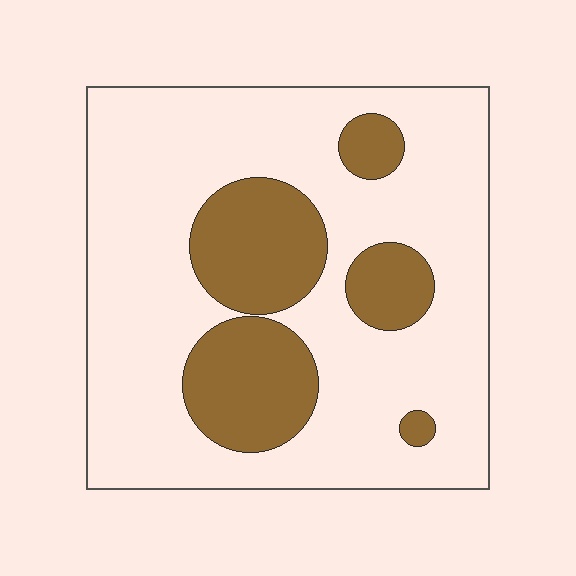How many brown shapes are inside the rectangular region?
5.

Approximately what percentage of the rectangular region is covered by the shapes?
Approximately 25%.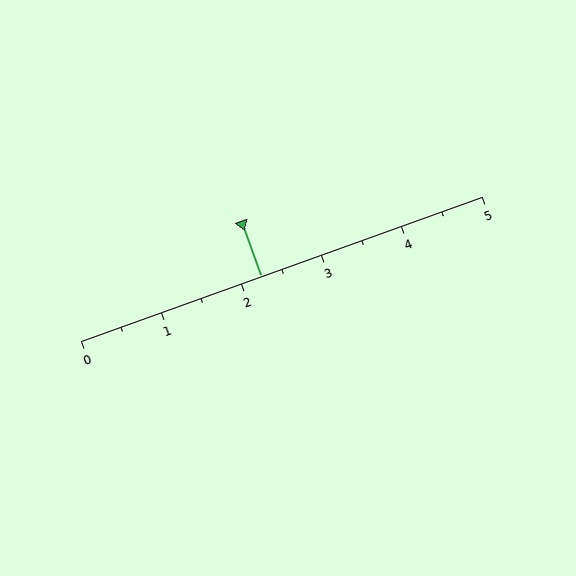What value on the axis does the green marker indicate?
The marker indicates approximately 2.2.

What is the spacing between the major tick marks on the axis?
The major ticks are spaced 1 apart.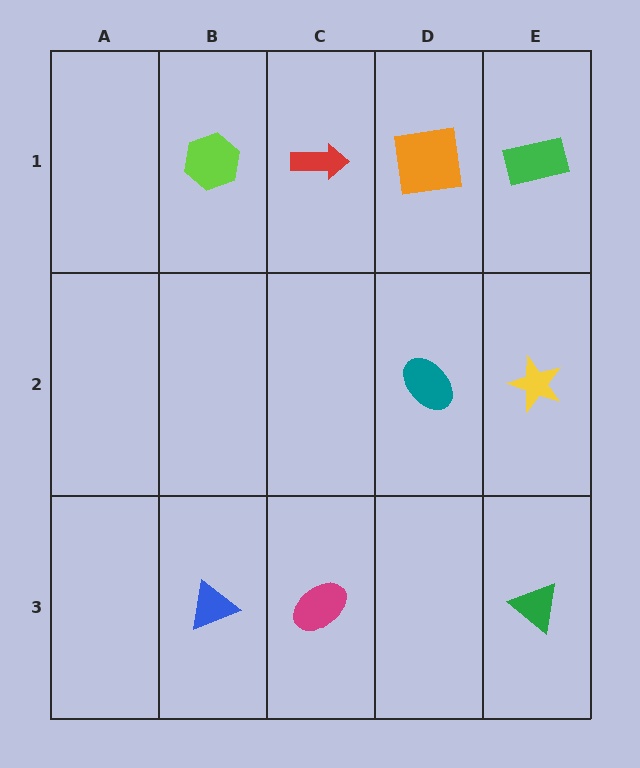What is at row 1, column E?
A green rectangle.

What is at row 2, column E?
A yellow star.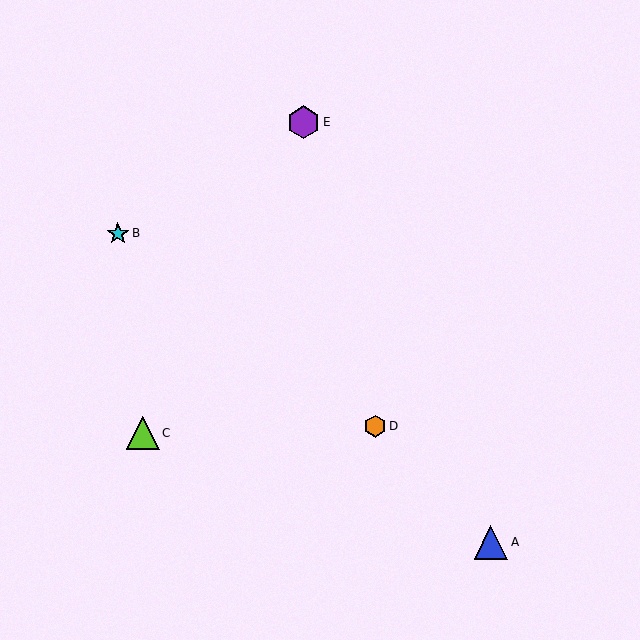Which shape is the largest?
The blue triangle (labeled A) is the largest.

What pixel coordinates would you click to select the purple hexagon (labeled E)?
Click at (304, 122) to select the purple hexagon E.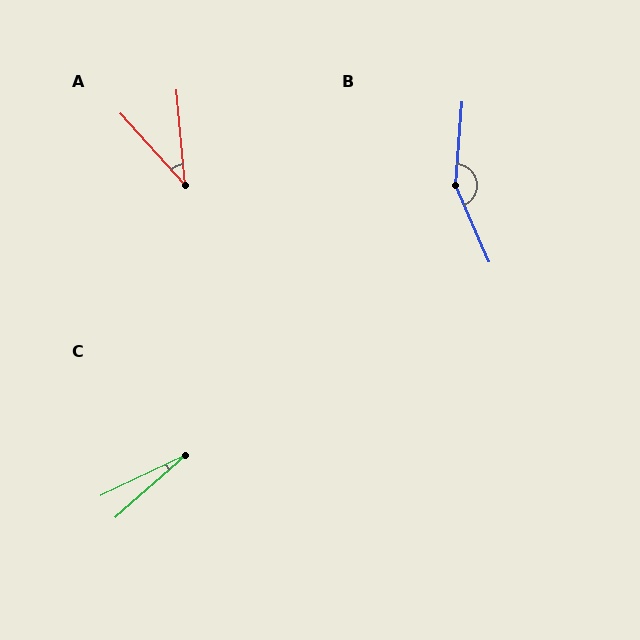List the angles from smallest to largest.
C (16°), A (37°), B (152°).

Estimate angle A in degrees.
Approximately 37 degrees.